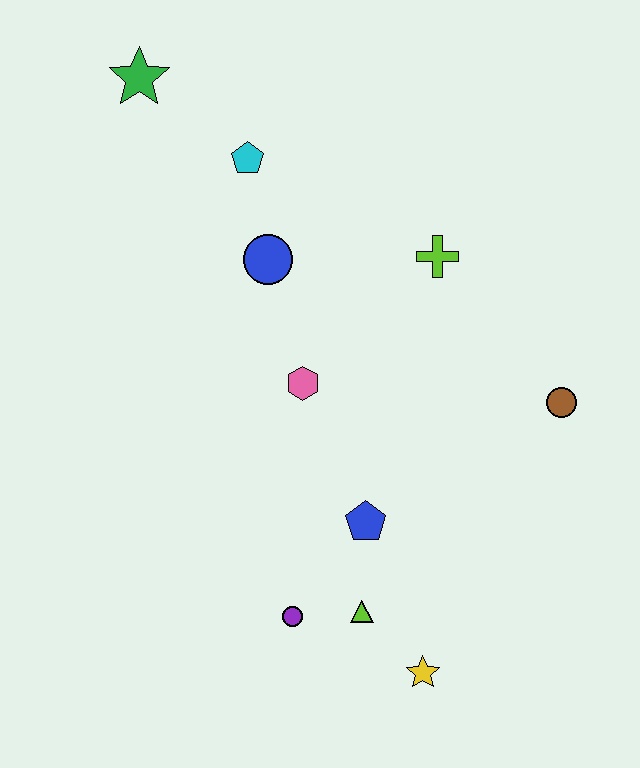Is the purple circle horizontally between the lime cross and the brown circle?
No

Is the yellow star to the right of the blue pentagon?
Yes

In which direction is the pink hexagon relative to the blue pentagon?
The pink hexagon is above the blue pentagon.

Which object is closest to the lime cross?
The blue circle is closest to the lime cross.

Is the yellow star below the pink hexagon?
Yes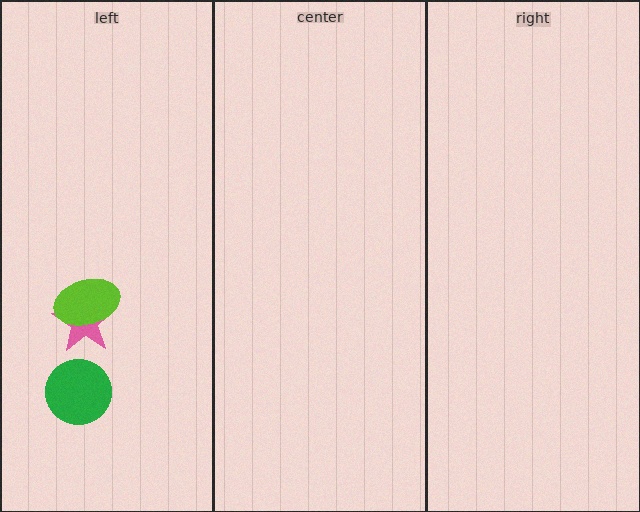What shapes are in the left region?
The pink star, the lime ellipse, the green circle.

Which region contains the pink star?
The left region.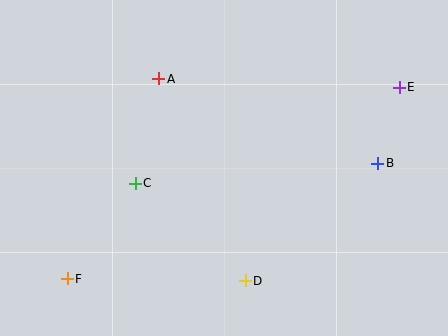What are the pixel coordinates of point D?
Point D is at (245, 281).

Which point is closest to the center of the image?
Point C at (135, 183) is closest to the center.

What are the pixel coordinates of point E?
Point E is at (399, 87).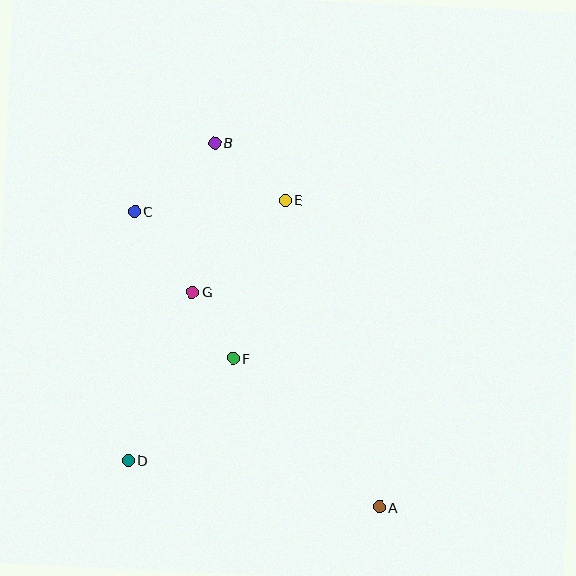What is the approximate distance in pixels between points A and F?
The distance between A and F is approximately 209 pixels.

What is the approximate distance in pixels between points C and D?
The distance between C and D is approximately 249 pixels.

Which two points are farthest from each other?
Points A and B are farthest from each other.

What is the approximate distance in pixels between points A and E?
The distance between A and E is approximately 321 pixels.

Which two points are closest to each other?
Points F and G are closest to each other.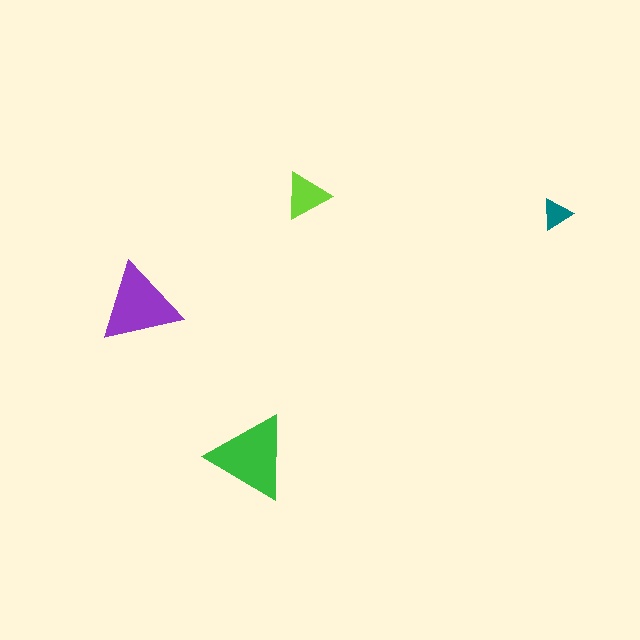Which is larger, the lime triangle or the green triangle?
The green one.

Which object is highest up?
The lime triangle is topmost.